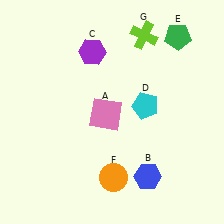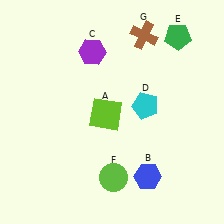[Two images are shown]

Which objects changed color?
A changed from pink to lime. F changed from orange to lime. G changed from lime to brown.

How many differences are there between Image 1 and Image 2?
There are 3 differences between the two images.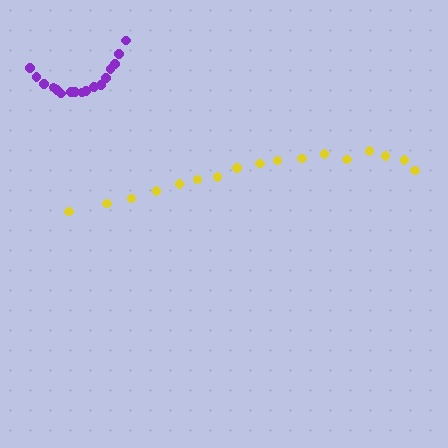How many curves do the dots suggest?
There are 2 distinct paths.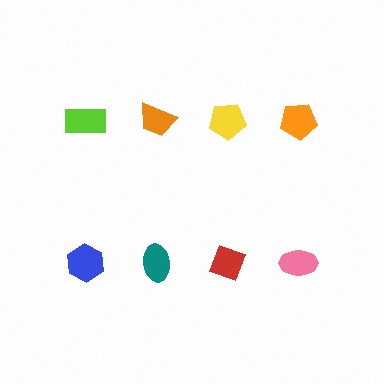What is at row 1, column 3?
A yellow pentagon.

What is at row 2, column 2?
A teal ellipse.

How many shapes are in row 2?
4 shapes.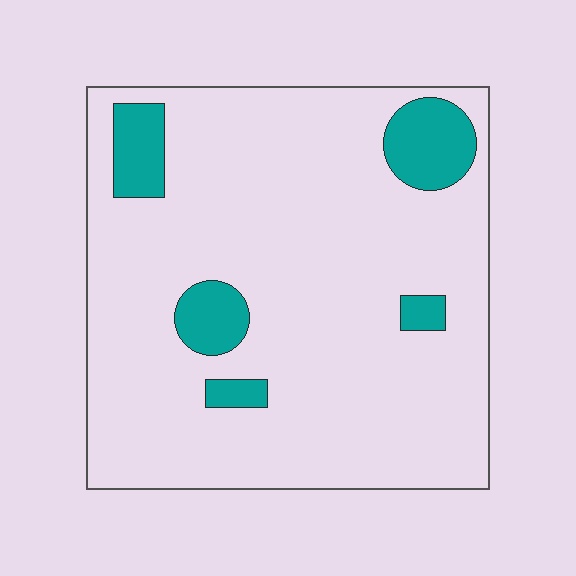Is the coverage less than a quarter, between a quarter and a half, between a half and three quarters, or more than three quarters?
Less than a quarter.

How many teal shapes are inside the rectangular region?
5.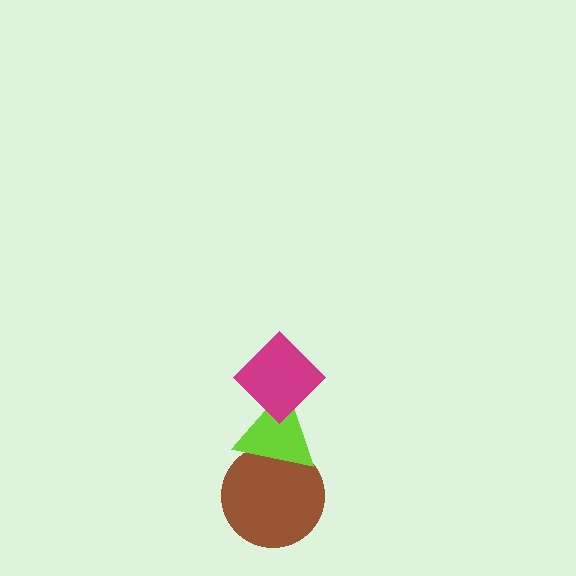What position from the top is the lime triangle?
The lime triangle is 2nd from the top.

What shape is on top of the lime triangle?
The magenta diamond is on top of the lime triangle.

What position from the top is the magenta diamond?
The magenta diamond is 1st from the top.